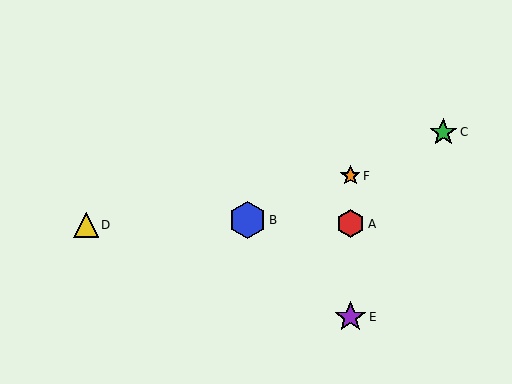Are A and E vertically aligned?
Yes, both are at x≈350.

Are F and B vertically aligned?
No, F is at x≈350 and B is at x≈247.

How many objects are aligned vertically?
3 objects (A, E, F) are aligned vertically.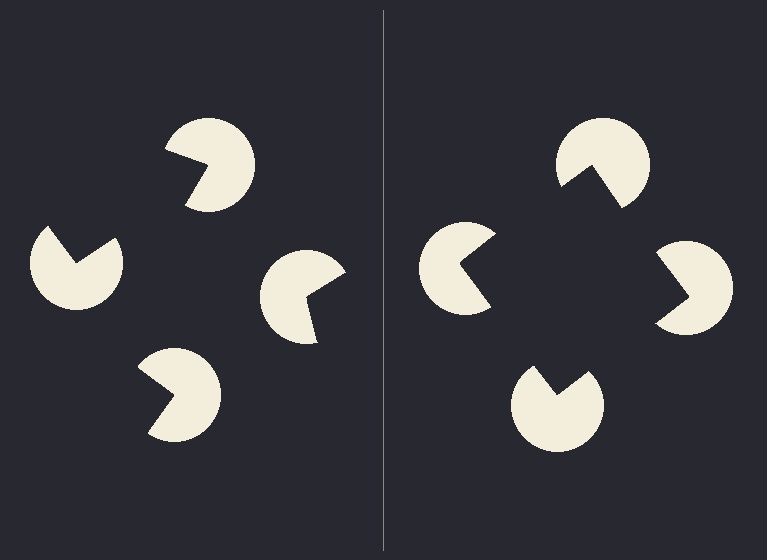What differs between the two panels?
The pac-man discs are positioned identically on both sides; only the wedge orientations differ. On the right they align to a square; on the left they are misaligned.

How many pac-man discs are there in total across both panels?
8 — 4 on each side.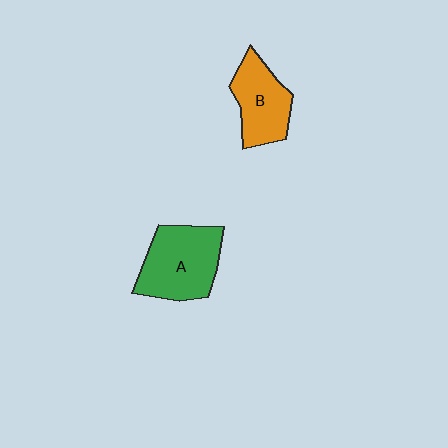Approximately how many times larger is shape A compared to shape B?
Approximately 1.3 times.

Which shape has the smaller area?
Shape B (orange).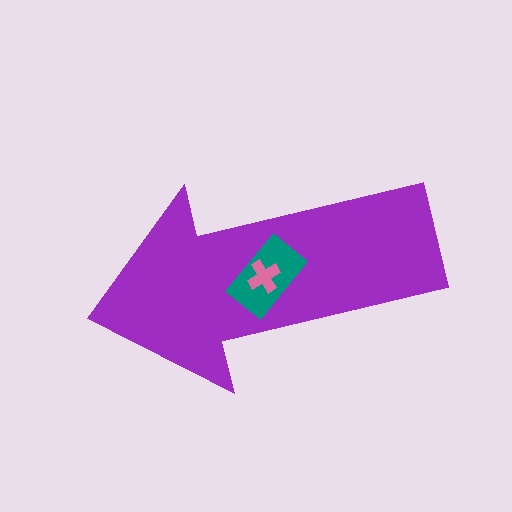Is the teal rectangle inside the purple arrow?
Yes.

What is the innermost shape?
The pink cross.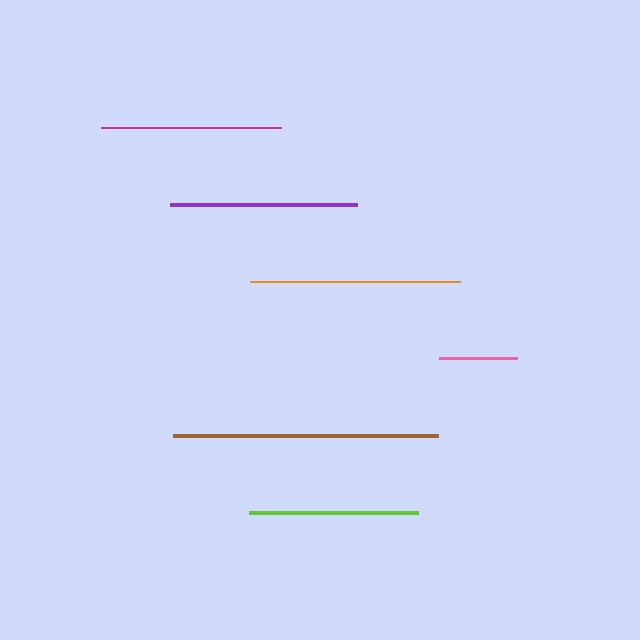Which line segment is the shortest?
The pink line is the shortest at approximately 78 pixels.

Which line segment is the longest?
The brown line is the longest at approximately 266 pixels.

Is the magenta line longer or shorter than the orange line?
The orange line is longer than the magenta line.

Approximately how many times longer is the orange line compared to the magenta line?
The orange line is approximately 1.2 times the length of the magenta line.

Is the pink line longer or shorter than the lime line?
The lime line is longer than the pink line.